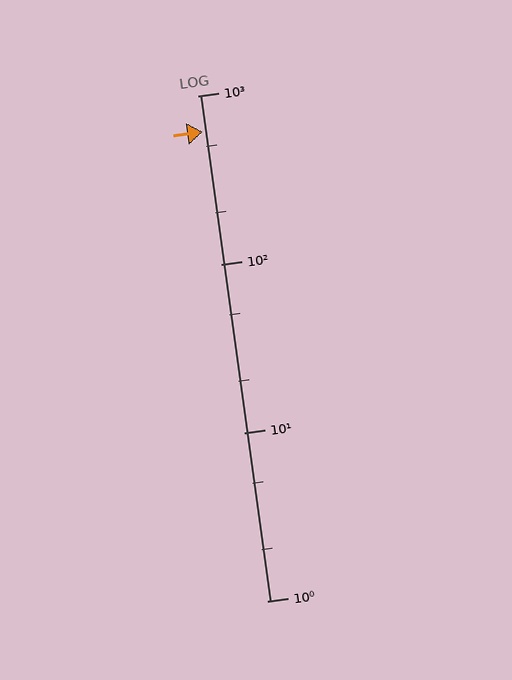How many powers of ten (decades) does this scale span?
The scale spans 3 decades, from 1 to 1000.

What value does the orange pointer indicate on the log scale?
The pointer indicates approximately 610.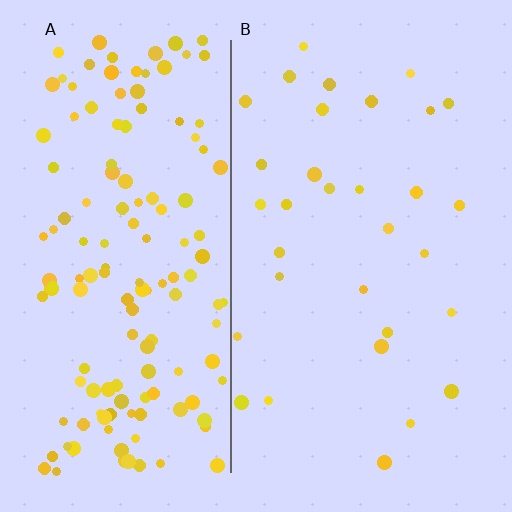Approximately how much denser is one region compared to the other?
Approximately 4.6× — region A over region B.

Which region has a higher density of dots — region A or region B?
A (the left).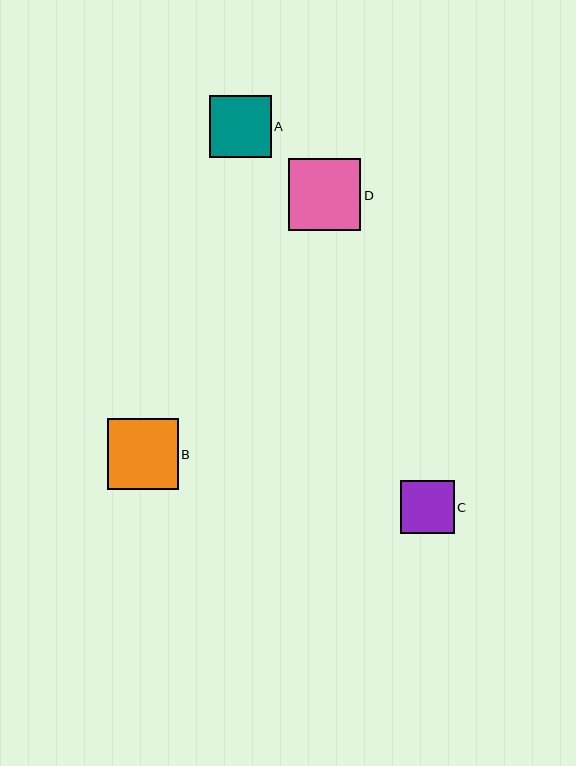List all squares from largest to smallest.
From largest to smallest: D, B, A, C.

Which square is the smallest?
Square C is the smallest with a size of approximately 54 pixels.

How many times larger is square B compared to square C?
Square B is approximately 1.3 times the size of square C.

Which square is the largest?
Square D is the largest with a size of approximately 72 pixels.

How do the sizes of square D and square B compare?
Square D and square B are approximately the same size.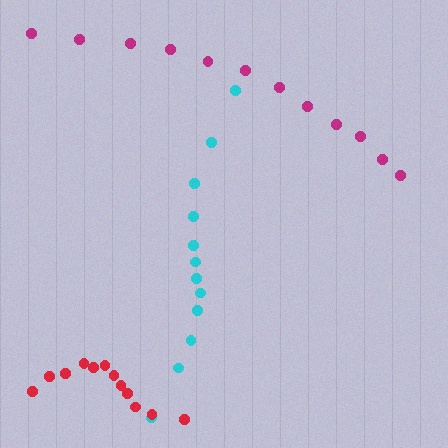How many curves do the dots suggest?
There are 3 distinct paths.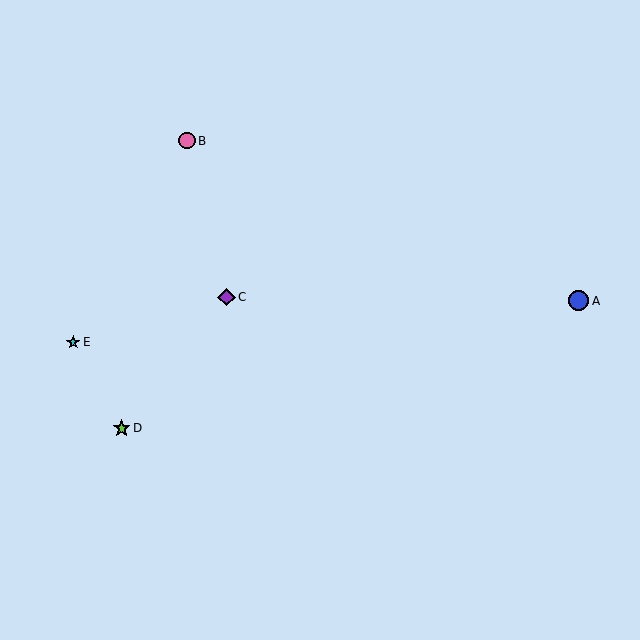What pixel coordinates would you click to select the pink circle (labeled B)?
Click at (187, 141) to select the pink circle B.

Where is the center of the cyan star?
The center of the cyan star is at (73, 342).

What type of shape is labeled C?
Shape C is a purple diamond.